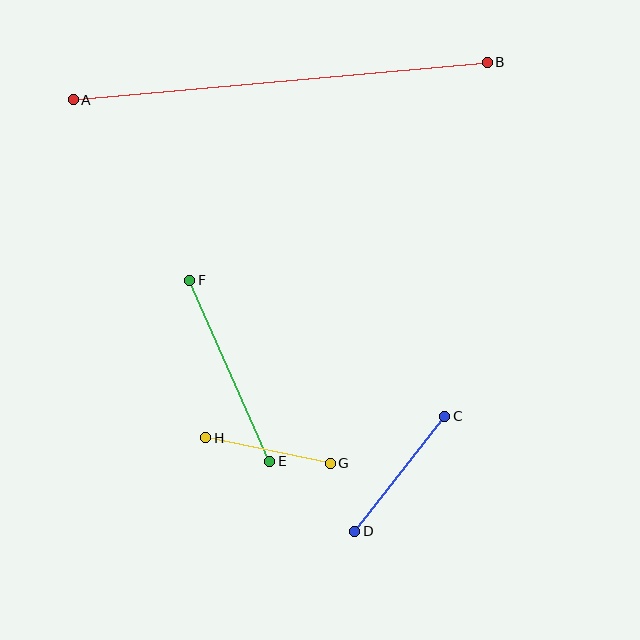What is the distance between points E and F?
The distance is approximately 198 pixels.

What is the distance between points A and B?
The distance is approximately 415 pixels.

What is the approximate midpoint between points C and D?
The midpoint is at approximately (400, 474) pixels.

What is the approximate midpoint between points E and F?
The midpoint is at approximately (230, 371) pixels.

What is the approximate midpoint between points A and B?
The midpoint is at approximately (280, 81) pixels.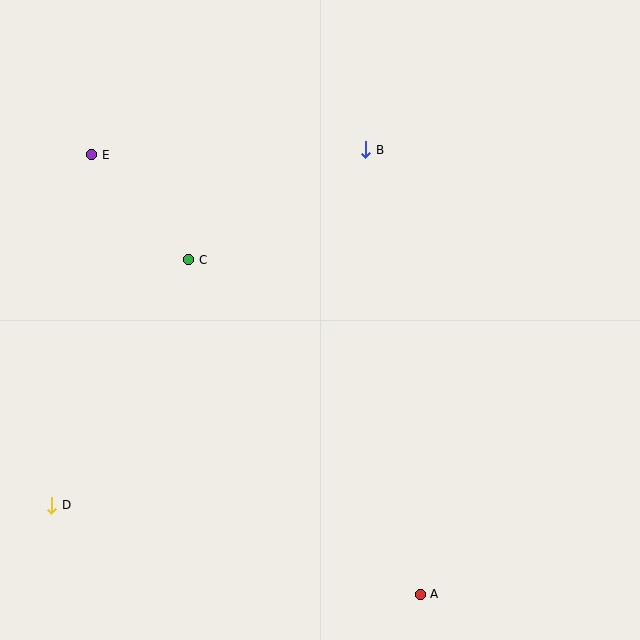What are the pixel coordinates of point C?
Point C is at (189, 260).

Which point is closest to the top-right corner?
Point B is closest to the top-right corner.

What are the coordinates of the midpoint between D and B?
The midpoint between D and B is at (209, 328).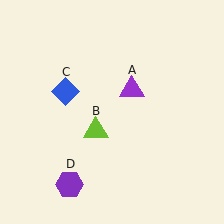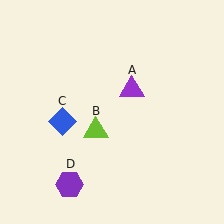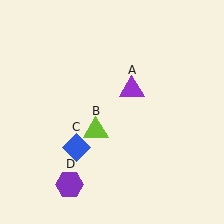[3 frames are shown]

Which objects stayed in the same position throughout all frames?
Purple triangle (object A) and lime triangle (object B) and purple hexagon (object D) remained stationary.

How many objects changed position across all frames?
1 object changed position: blue diamond (object C).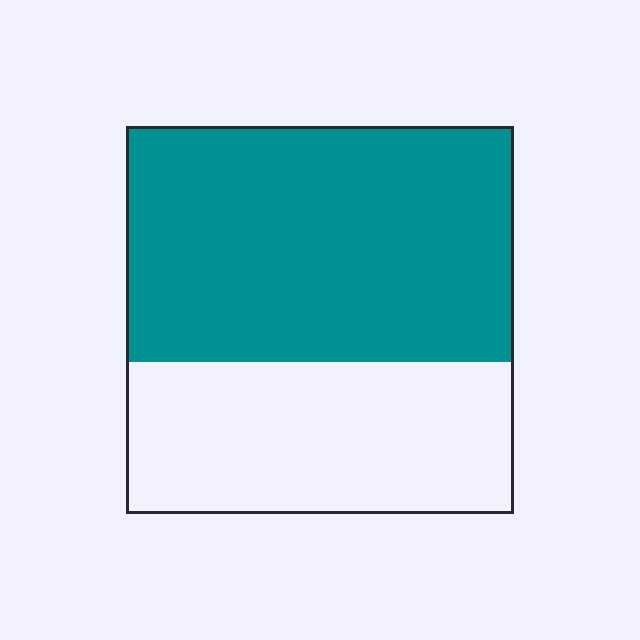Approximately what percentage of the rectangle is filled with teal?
Approximately 60%.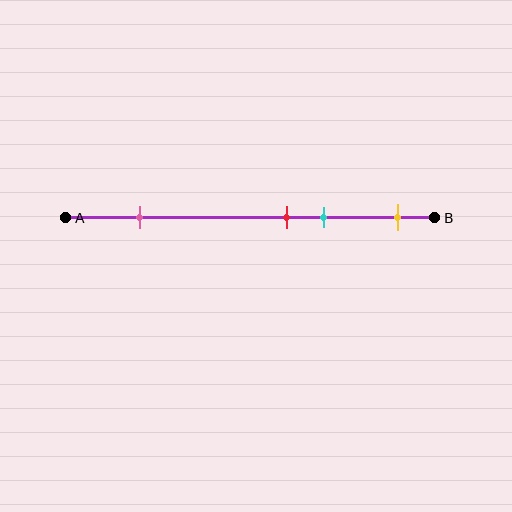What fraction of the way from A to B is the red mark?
The red mark is approximately 60% (0.6) of the way from A to B.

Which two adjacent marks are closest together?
The red and cyan marks are the closest adjacent pair.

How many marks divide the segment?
There are 4 marks dividing the segment.